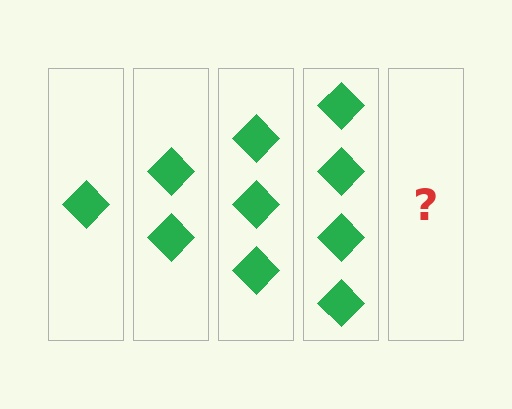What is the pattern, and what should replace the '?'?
The pattern is that each step adds one more diamond. The '?' should be 5 diamonds.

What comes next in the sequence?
The next element should be 5 diamonds.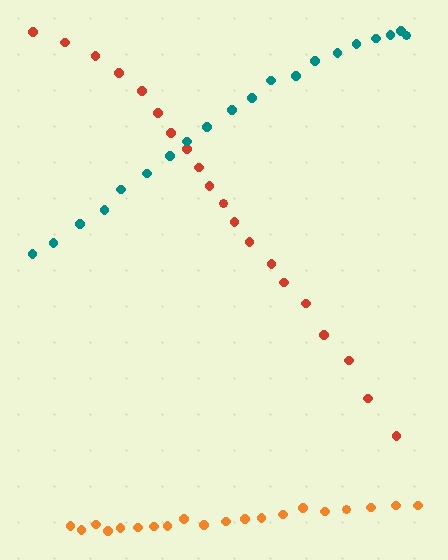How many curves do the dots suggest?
There are 3 distinct paths.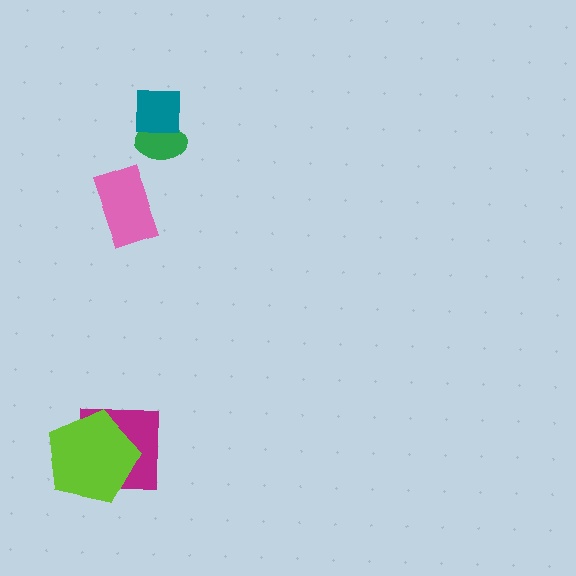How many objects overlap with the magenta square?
1 object overlaps with the magenta square.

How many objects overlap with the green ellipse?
1 object overlaps with the green ellipse.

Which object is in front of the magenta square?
The lime pentagon is in front of the magenta square.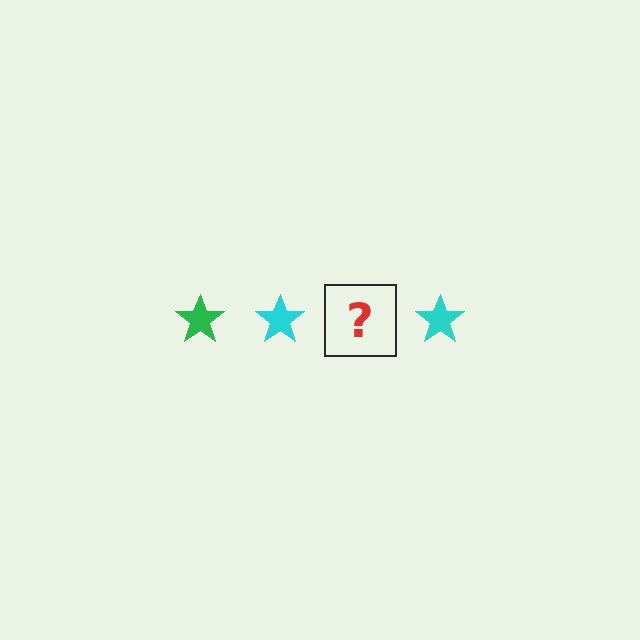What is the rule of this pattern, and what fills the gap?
The rule is that the pattern cycles through green, cyan stars. The gap should be filled with a green star.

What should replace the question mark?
The question mark should be replaced with a green star.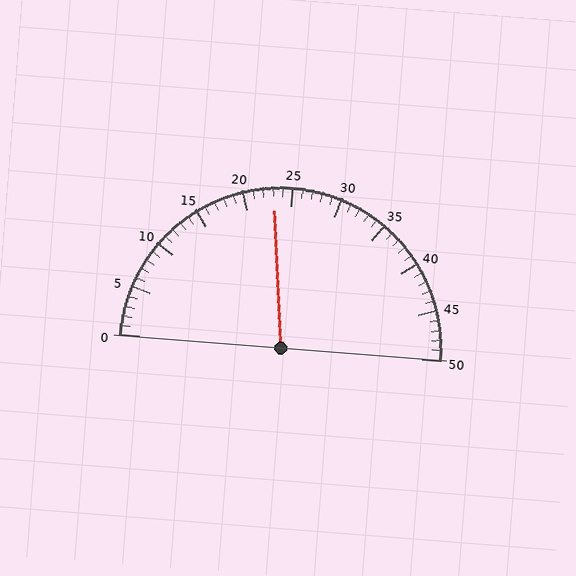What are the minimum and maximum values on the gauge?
The gauge ranges from 0 to 50.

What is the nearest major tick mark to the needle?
The nearest major tick mark is 25.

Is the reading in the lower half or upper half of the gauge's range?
The reading is in the lower half of the range (0 to 50).